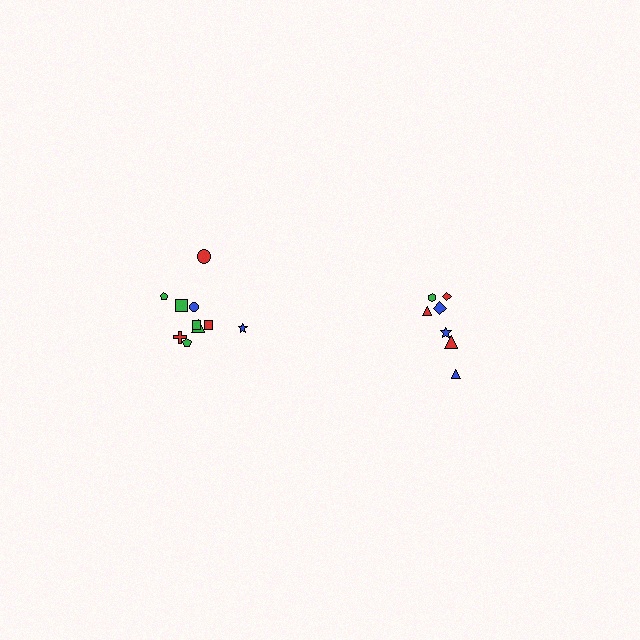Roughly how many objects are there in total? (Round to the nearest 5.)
Roughly 15 objects in total.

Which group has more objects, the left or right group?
The left group.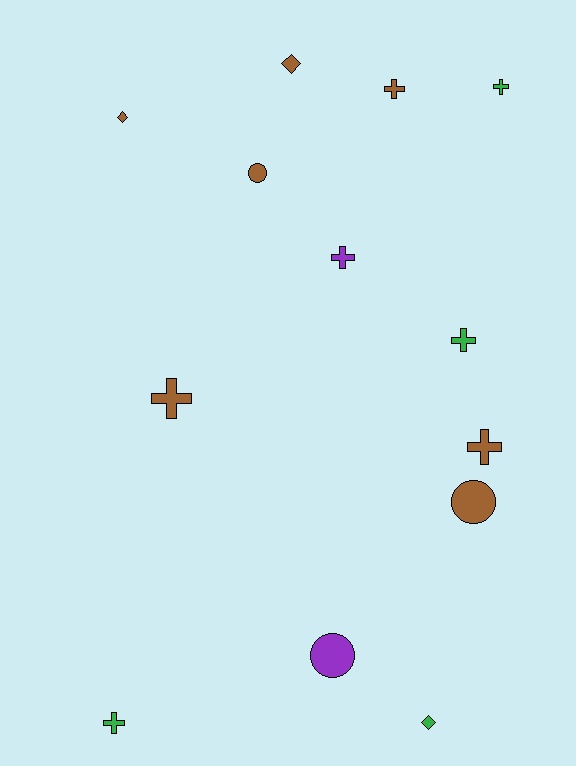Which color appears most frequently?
Brown, with 7 objects.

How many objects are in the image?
There are 13 objects.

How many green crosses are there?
There are 3 green crosses.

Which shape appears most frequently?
Cross, with 7 objects.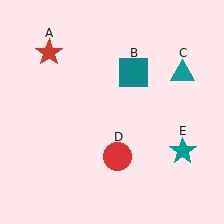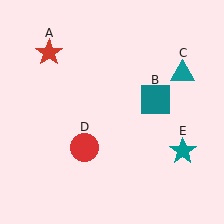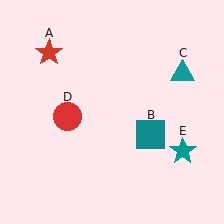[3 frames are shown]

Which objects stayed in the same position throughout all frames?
Red star (object A) and teal triangle (object C) and teal star (object E) remained stationary.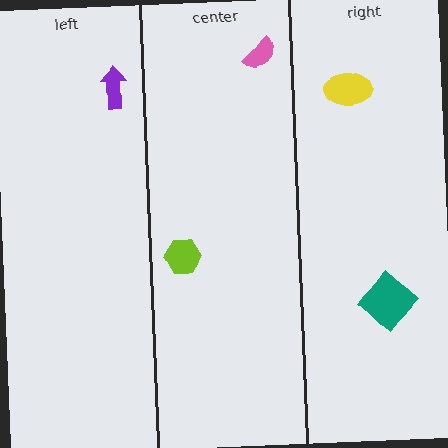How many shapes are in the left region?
1.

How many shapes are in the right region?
2.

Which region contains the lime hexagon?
The center region.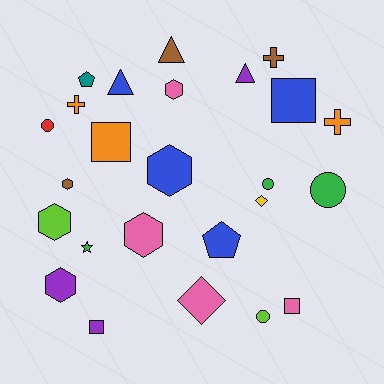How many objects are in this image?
There are 25 objects.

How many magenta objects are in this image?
There are no magenta objects.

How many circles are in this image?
There are 4 circles.